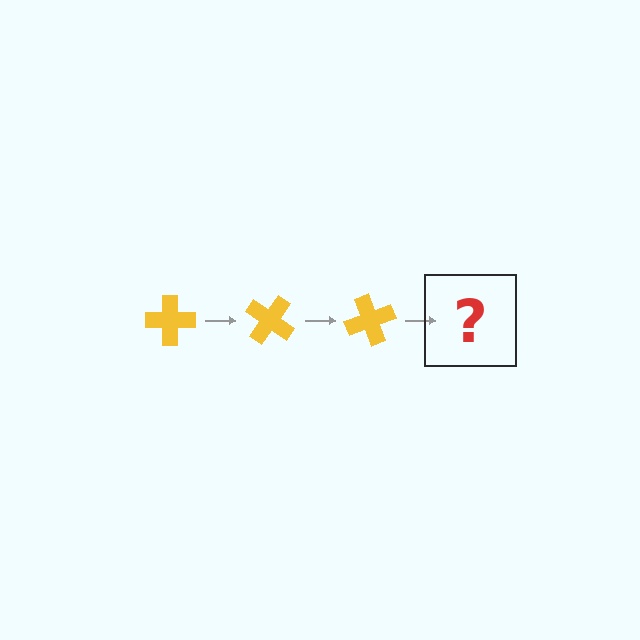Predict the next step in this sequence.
The next step is a yellow cross rotated 105 degrees.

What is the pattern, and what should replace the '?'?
The pattern is that the cross rotates 35 degrees each step. The '?' should be a yellow cross rotated 105 degrees.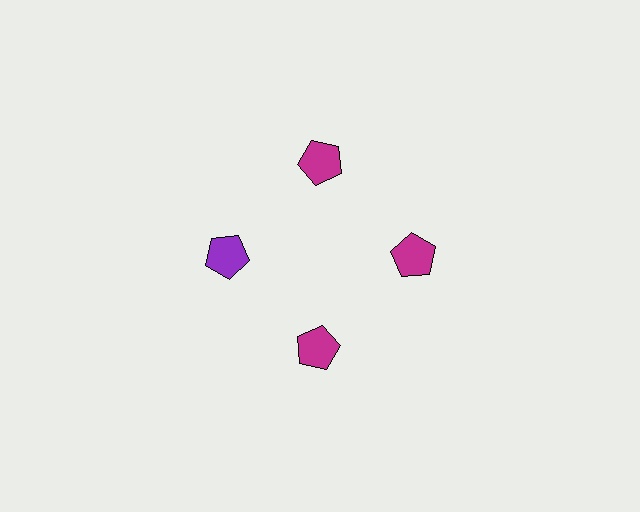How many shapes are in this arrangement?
There are 4 shapes arranged in a ring pattern.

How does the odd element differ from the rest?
It has a different color: purple instead of magenta.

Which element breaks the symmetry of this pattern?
The purple pentagon at roughly the 9 o'clock position breaks the symmetry. All other shapes are magenta pentagons.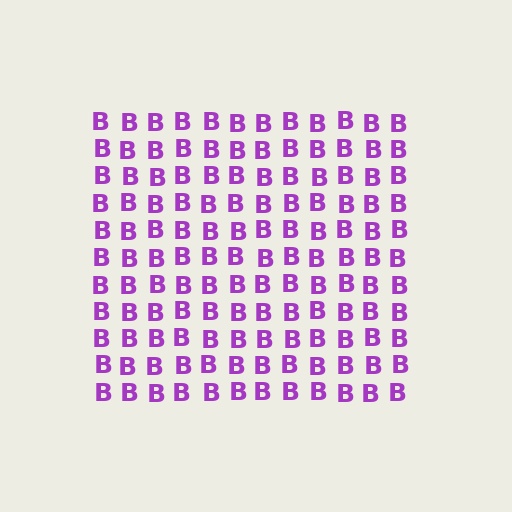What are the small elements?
The small elements are letter B's.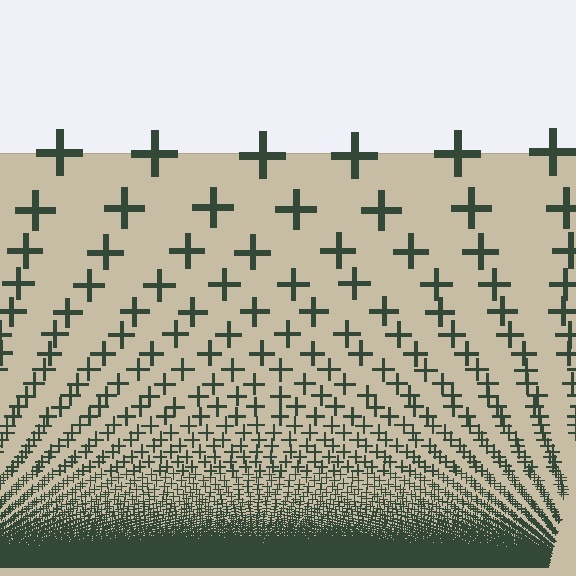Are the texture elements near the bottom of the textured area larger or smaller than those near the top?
Smaller. The gradient is inverted — elements near the bottom are smaller and denser.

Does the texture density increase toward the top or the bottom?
Density increases toward the bottom.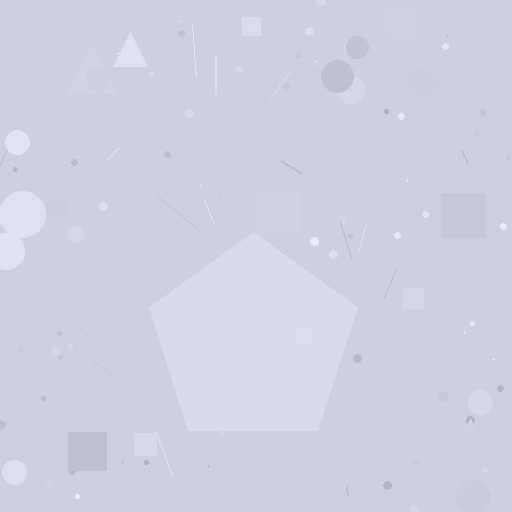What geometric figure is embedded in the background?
A pentagon is embedded in the background.